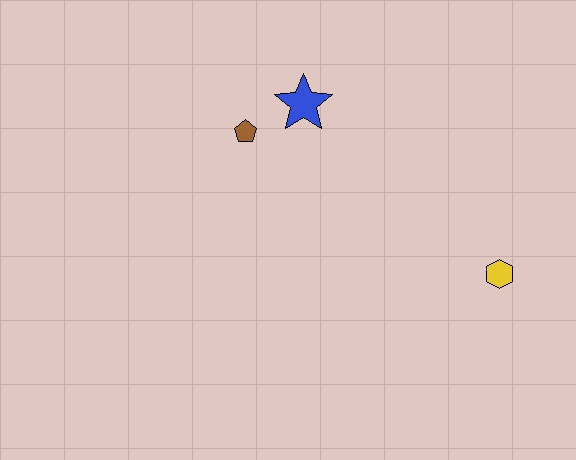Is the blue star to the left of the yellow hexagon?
Yes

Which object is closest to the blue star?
The brown pentagon is closest to the blue star.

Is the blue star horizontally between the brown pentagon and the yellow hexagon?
Yes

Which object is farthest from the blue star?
The yellow hexagon is farthest from the blue star.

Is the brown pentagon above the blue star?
No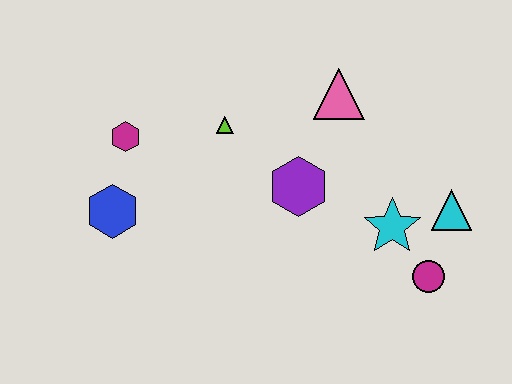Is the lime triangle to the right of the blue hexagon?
Yes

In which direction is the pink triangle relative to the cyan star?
The pink triangle is above the cyan star.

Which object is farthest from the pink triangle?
The blue hexagon is farthest from the pink triangle.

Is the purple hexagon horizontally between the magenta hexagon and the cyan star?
Yes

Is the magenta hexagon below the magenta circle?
No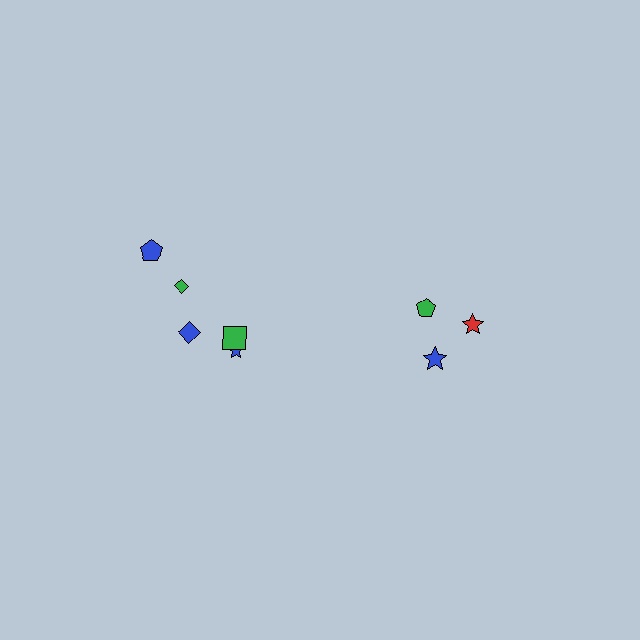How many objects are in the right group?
There are 3 objects.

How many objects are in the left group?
There are 5 objects.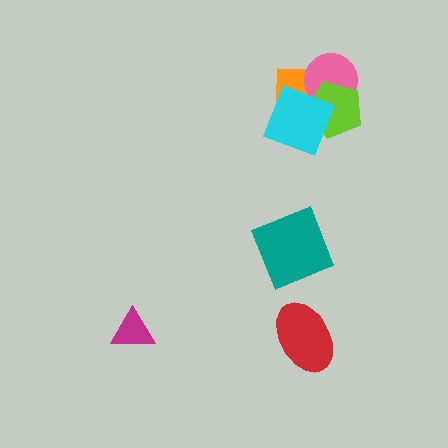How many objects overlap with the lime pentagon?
3 objects overlap with the lime pentagon.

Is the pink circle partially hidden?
Yes, it is partially covered by another shape.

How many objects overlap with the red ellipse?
0 objects overlap with the red ellipse.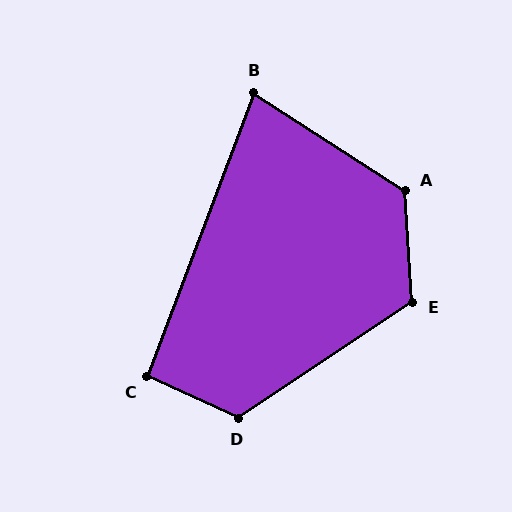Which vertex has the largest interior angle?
A, at approximately 126 degrees.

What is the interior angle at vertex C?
Approximately 94 degrees (approximately right).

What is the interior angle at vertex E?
Approximately 120 degrees (obtuse).